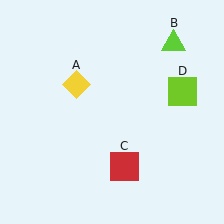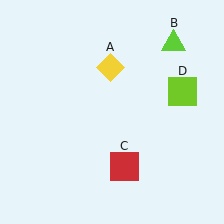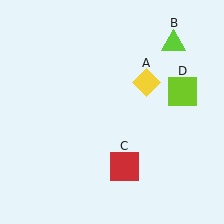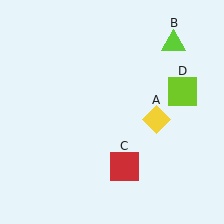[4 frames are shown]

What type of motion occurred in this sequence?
The yellow diamond (object A) rotated clockwise around the center of the scene.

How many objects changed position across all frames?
1 object changed position: yellow diamond (object A).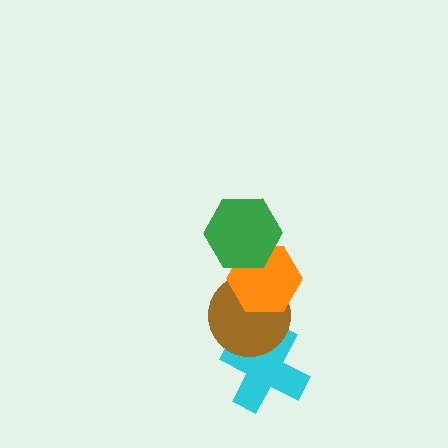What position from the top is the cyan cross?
The cyan cross is 4th from the top.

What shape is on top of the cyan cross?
The brown circle is on top of the cyan cross.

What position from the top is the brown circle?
The brown circle is 3rd from the top.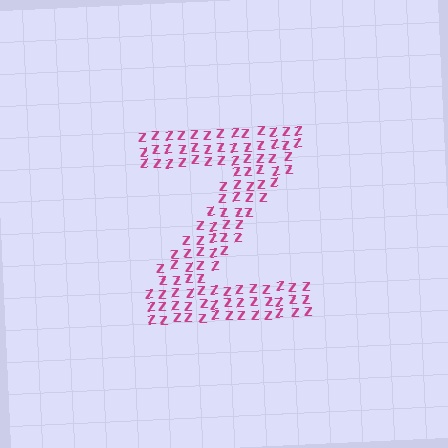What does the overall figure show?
The overall figure shows the letter Z.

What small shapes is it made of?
It is made of small letter Z's.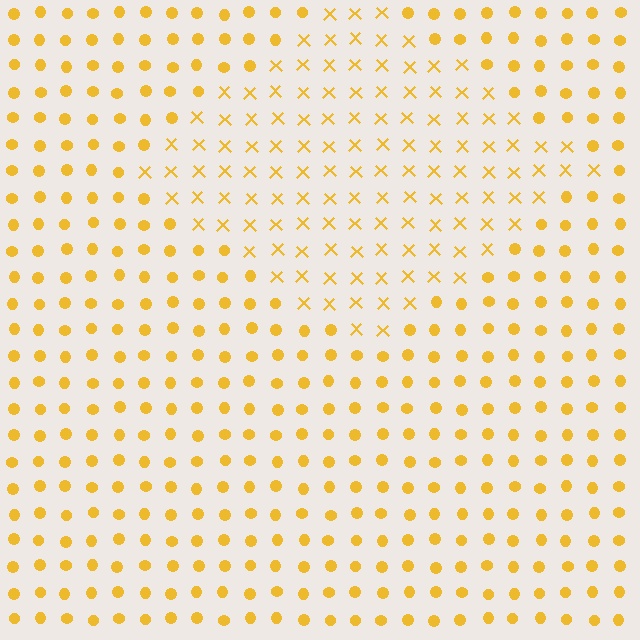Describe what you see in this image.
The image is filled with small yellow elements arranged in a uniform grid. A diamond-shaped region contains X marks, while the surrounding area contains circles. The boundary is defined purely by the change in element shape.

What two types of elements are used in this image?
The image uses X marks inside the diamond region and circles outside it.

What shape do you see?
I see a diamond.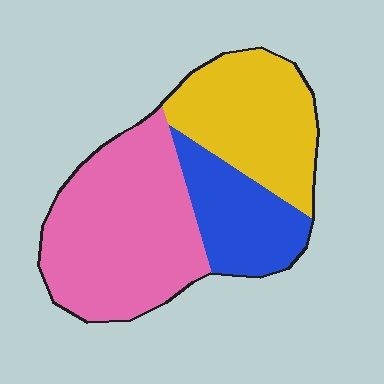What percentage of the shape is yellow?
Yellow covers 31% of the shape.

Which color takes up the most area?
Pink, at roughly 45%.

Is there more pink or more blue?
Pink.